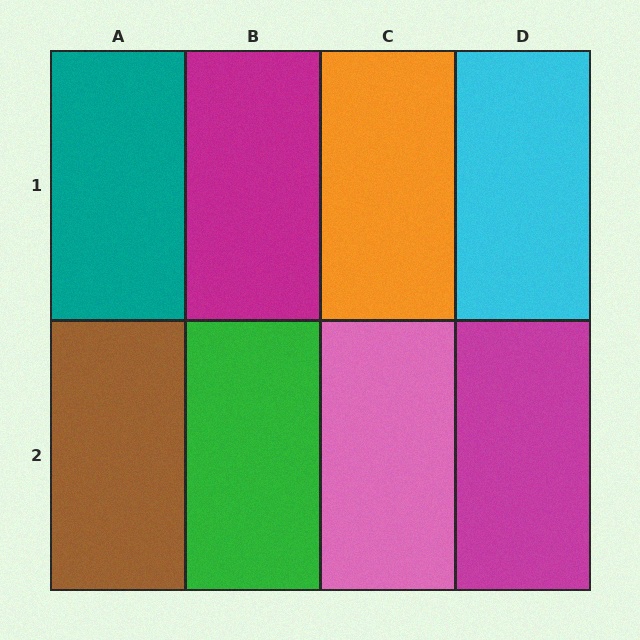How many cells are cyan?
1 cell is cyan.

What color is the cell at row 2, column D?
Magenta.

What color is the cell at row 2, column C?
Pink.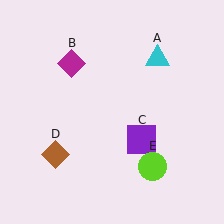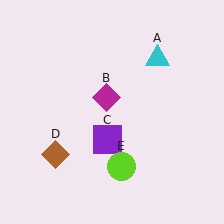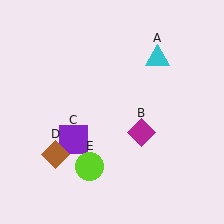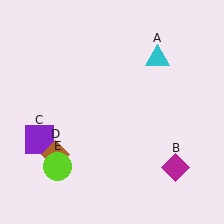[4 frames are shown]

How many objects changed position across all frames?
3 objects changed position: magenta diamond (object B), purple square (object C), lime circle (object E).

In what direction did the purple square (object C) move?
The purple square (object C) moved left.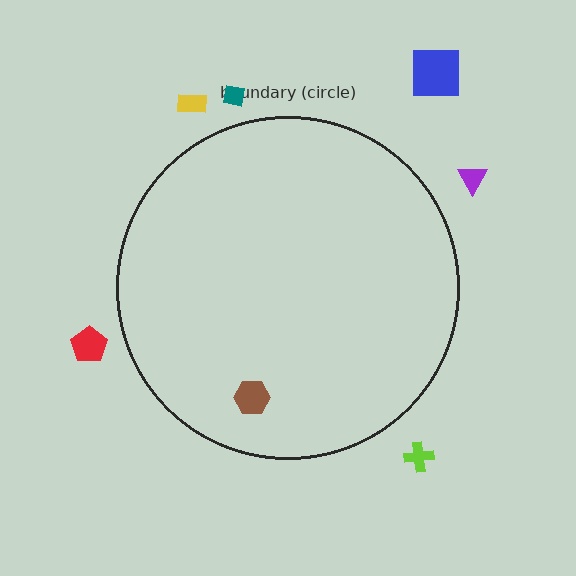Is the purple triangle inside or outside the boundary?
Outside.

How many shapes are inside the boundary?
1 inside, 6 outside.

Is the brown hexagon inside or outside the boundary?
Inside.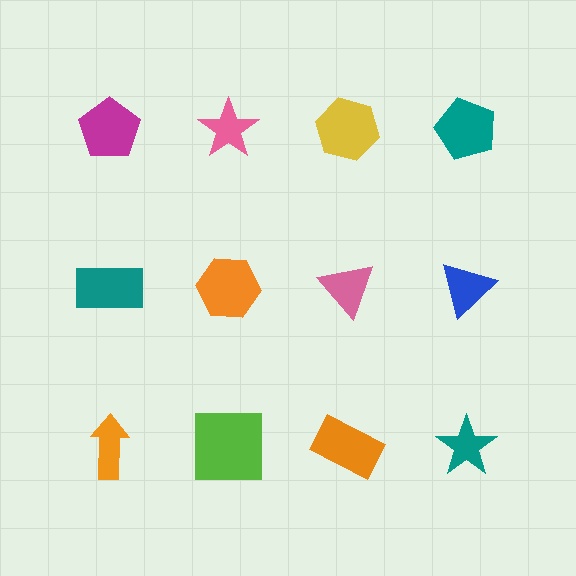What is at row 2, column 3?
A pink triangle.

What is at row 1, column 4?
A teal pentagon.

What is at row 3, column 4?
A teal star.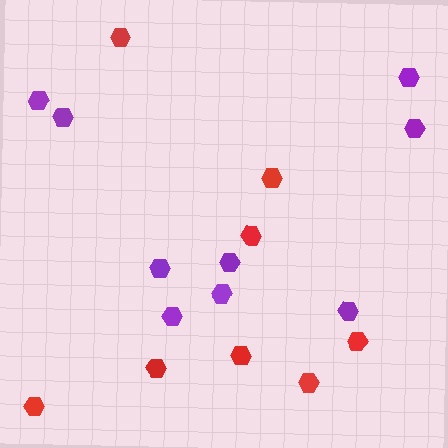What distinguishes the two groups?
There are 2 groups: one group of red hexagons (8) and one group of purple hexagons (9).